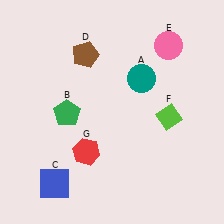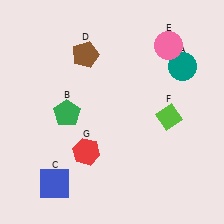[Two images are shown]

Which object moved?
The teal circle (A) moved right.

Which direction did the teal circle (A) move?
The teal circle (A) moved right.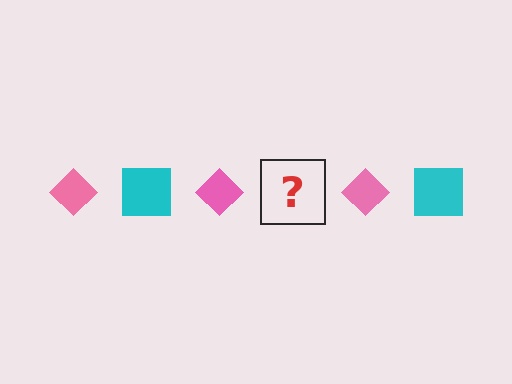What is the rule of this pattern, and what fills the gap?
The rule is that the pattern alternates between pink diamond and cyan square. The gap should be filled with a cyan square.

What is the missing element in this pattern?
The missing element is a cyan square.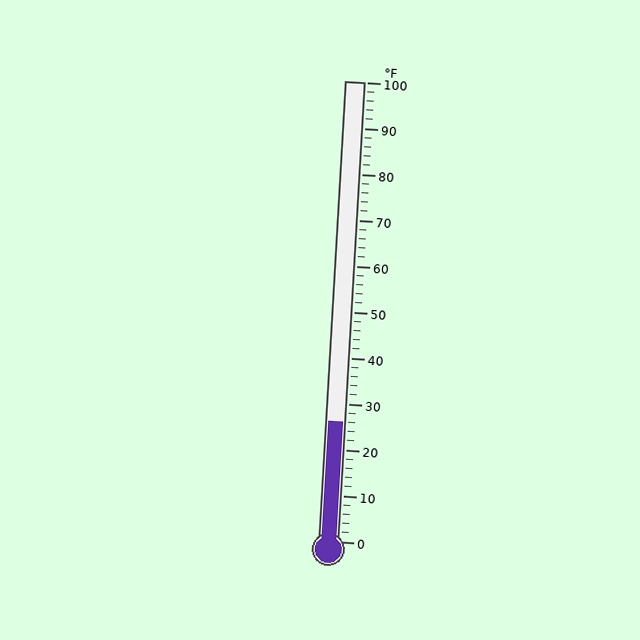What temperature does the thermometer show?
The thermometer shows approximately 26°F.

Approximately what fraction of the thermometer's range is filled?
The thermometer is filled to approximately 25% of its range.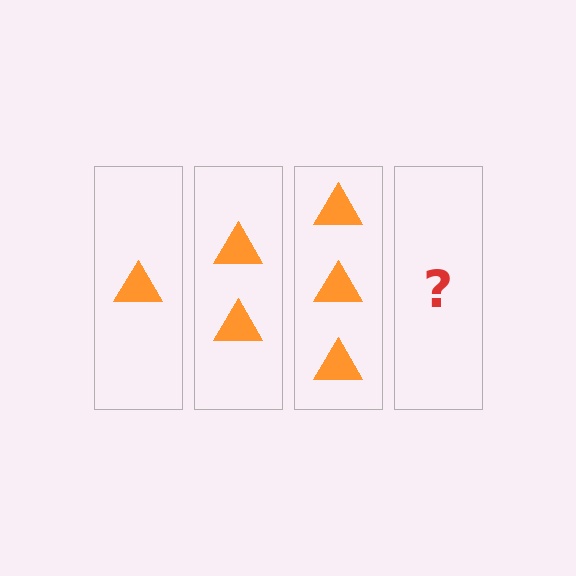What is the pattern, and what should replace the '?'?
The pattern is that each step adds one more triangle. The '?' should be 4 triangles.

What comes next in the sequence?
The next element should be 4 triangles.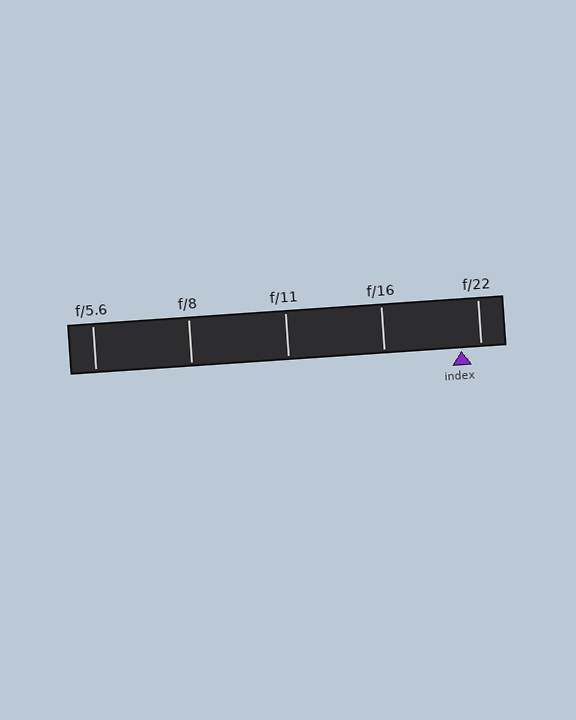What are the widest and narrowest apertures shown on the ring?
The widest aperture shown is f/5.6 and the narrowest is f/22.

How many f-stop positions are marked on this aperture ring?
There are 5 f-stop positions marked.